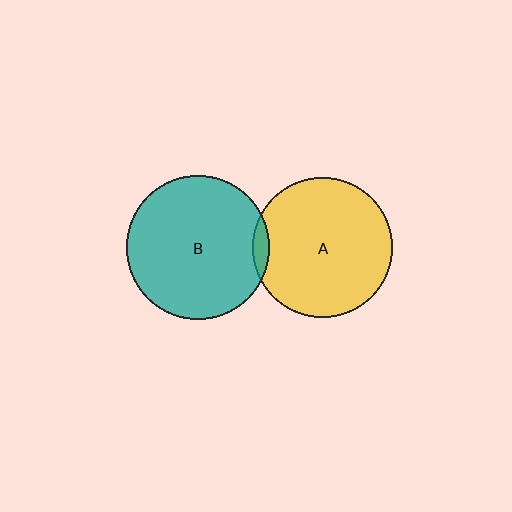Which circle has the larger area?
Circle B (teal).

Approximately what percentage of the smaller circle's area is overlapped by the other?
Approximately 5%.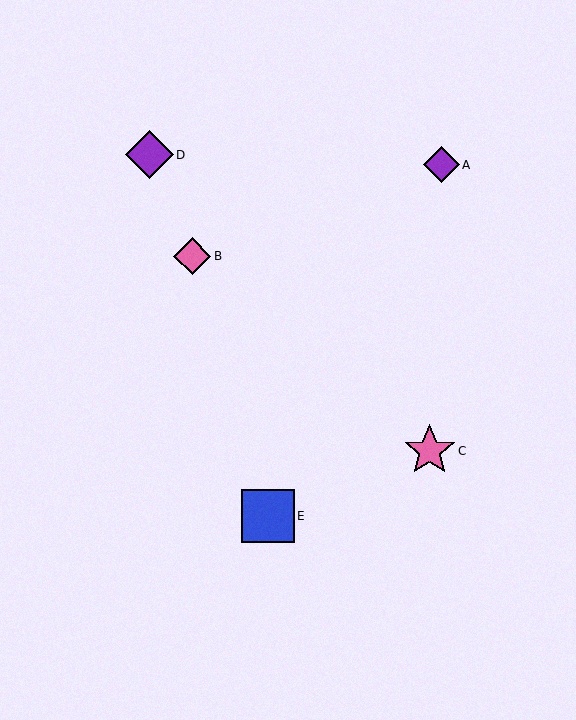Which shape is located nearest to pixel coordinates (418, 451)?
The pink star (labeled C) at (430, 451) is nearest to that location.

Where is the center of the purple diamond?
The center of the purple diamond is at (149, 155).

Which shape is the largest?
The blue square (labeled E) is the largest.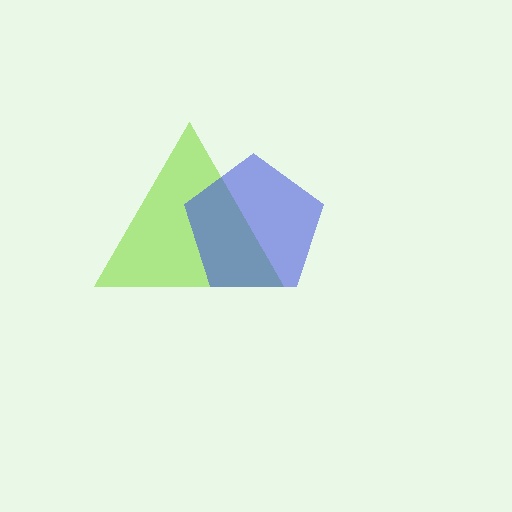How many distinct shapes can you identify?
There are 2 distinct shapes: a lime triangle, a blue pentagon.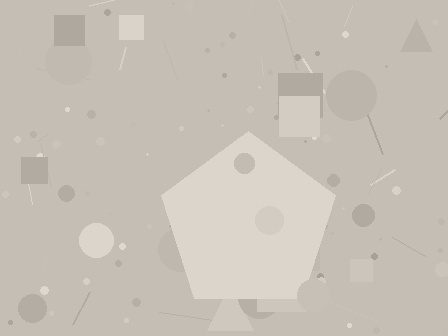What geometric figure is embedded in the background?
A pentagon is embedded in the background.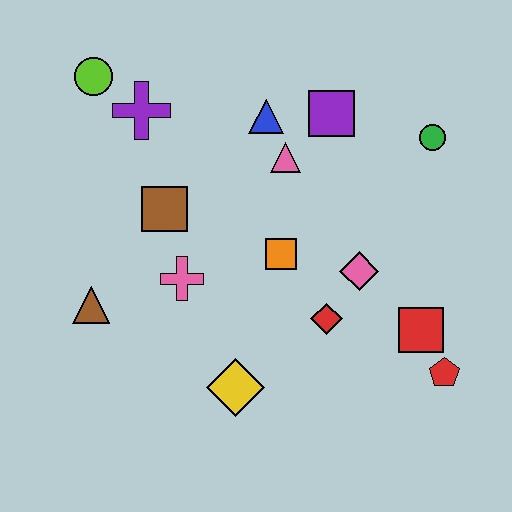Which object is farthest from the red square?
The lime circle is farthest from the red square.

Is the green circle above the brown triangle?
Yes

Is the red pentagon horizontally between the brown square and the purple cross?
No